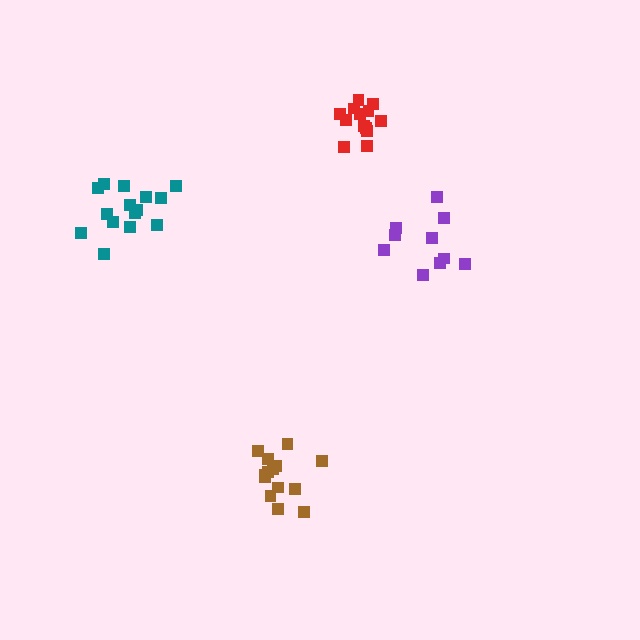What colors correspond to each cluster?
The clusters are colored: brown, red, teal, purple.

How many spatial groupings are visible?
There are 4 spatial groupings.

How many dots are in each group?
Group 1: 14 dots, Group 2: 13 dots, Group 3: 15 dots, Group 4: 10 dots (52 total).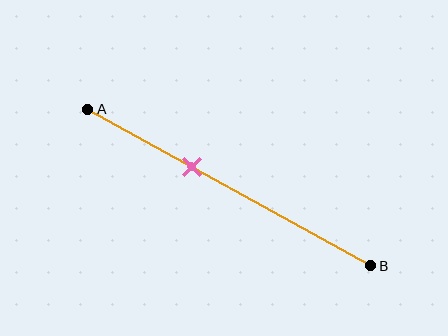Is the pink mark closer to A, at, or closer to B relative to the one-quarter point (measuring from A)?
The pink mark is closer to point B than the one-quarter point of segment AB.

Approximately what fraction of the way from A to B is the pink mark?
The pink mark is approximately 35% of the way from A to B.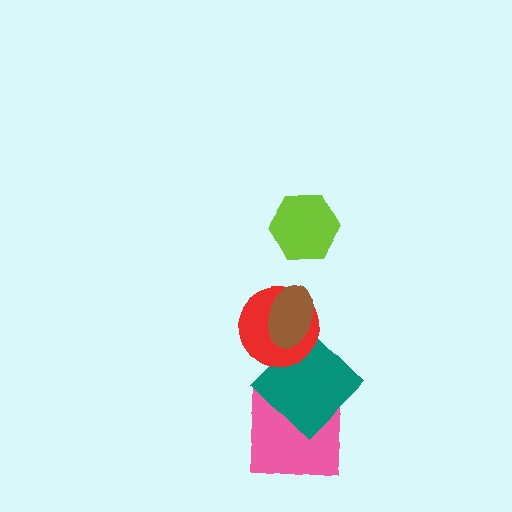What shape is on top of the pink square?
The teal diamond is on top of the pink square.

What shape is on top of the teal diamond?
The red circle is on top of the teal diamond.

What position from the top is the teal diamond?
The teal diamond is 4th from the top.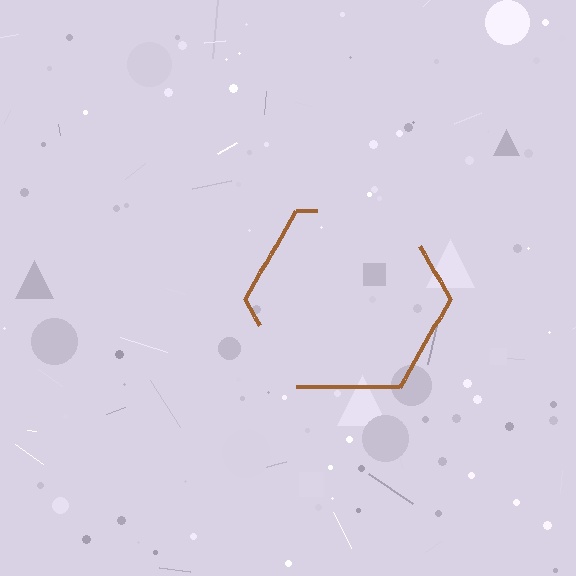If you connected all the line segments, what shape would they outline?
They would outline a hexagon.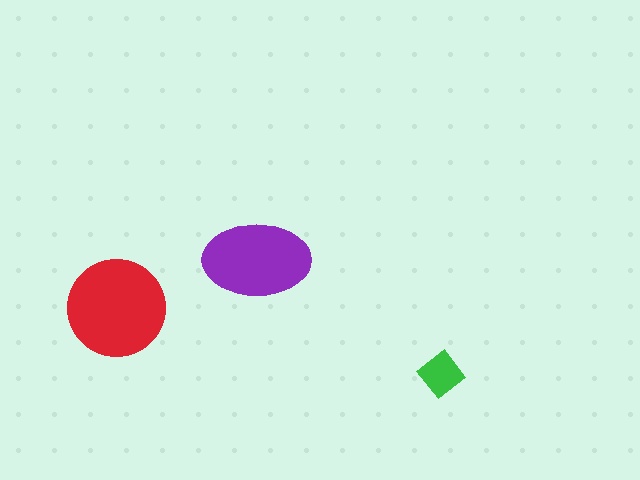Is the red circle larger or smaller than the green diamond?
Larger.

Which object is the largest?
The red circle.